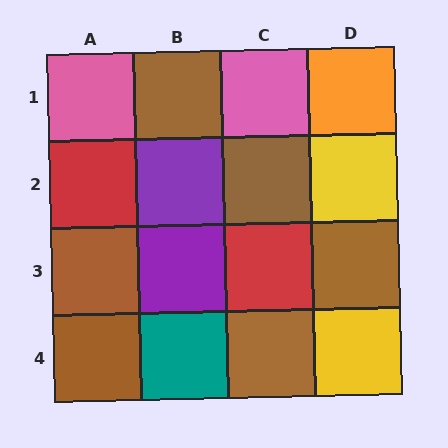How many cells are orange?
1 cell is orange.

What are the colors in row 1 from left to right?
Pink, brown, pink, orange.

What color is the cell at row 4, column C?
Brown.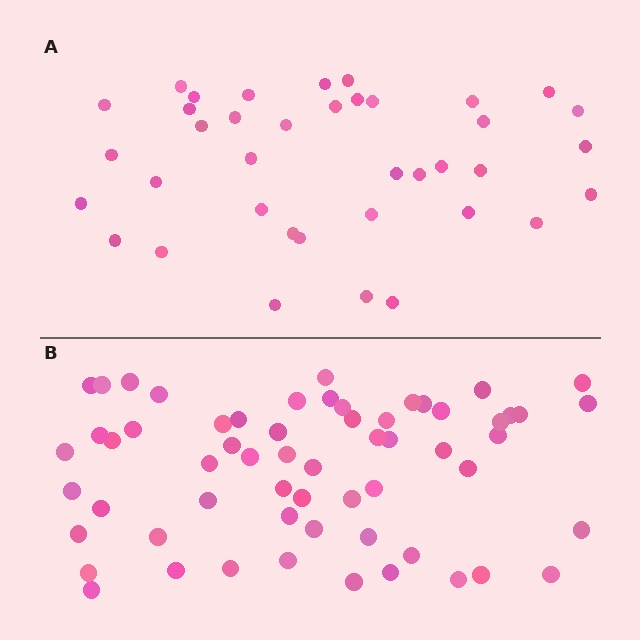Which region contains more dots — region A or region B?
Region B (the bottom region) has more dots.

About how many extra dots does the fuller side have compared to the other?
Region B has approximately 20 more dots than region A.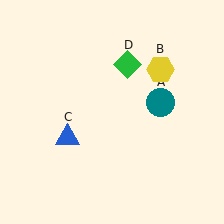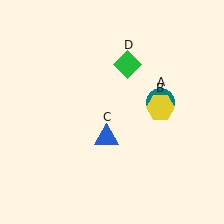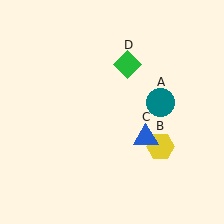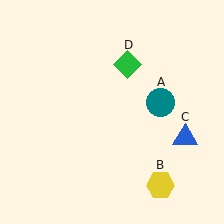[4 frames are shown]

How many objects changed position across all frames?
2 objects changed position: yellow hexagon (object B), blue triangle (object C).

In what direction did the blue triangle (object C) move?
The blue triangle (object C) moved right.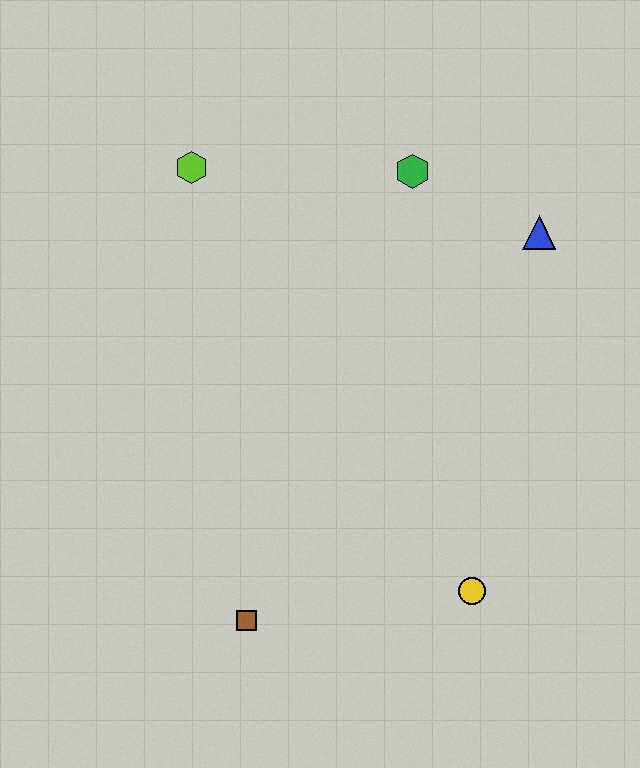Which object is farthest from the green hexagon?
The brown square is farthest from the green hexagon.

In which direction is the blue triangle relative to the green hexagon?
The blue triangle is to the right of the green hexagon.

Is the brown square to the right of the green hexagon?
No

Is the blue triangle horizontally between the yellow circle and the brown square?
No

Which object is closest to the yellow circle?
The brown square is closest to the yellow circle.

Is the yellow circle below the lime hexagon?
Yes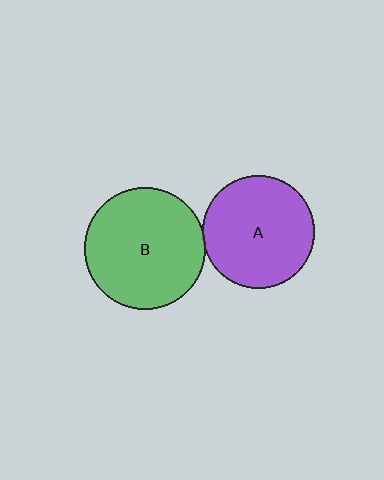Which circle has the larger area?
Circle B (green).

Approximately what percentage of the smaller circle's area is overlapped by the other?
Approximately 5%.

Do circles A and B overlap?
Yes.